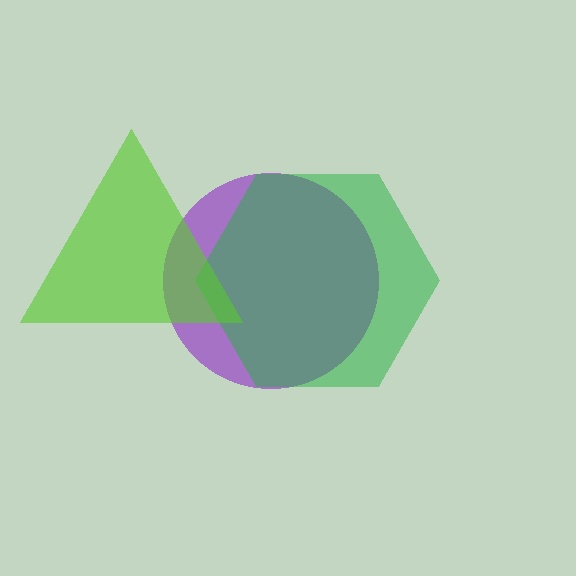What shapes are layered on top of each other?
The layered shapes are: a purple circle, a green hexagon, a lime triangle.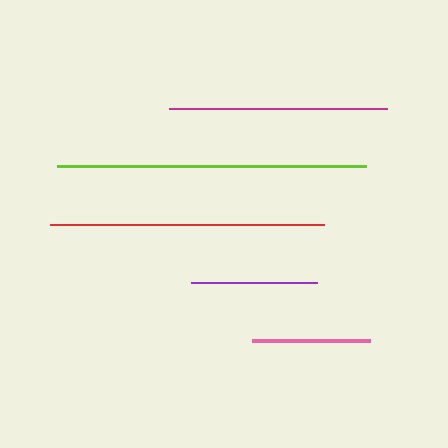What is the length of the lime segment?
The lime segment is approximately 309 pixels long.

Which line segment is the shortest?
The pink line is the shortest at approximately 119 pixels.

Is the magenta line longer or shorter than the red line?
The red line is longer than the magenta line.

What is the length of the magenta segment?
The magenta segment is approximately 217 pixels long.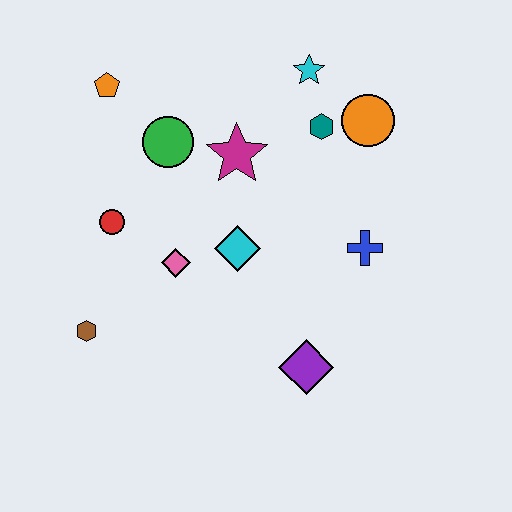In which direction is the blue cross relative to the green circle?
The blue cross is to the right of the green circle.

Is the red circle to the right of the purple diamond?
No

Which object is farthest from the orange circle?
The brown hexagon is farthest from the orange circle.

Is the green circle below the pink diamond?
No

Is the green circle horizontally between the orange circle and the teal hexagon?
No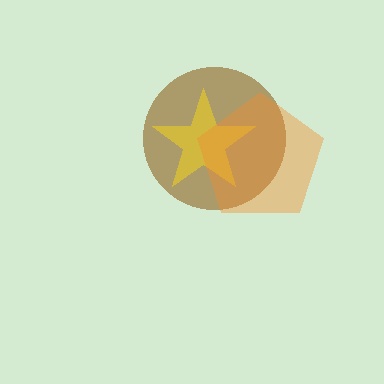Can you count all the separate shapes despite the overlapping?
Yes, there are 3 separate shapes.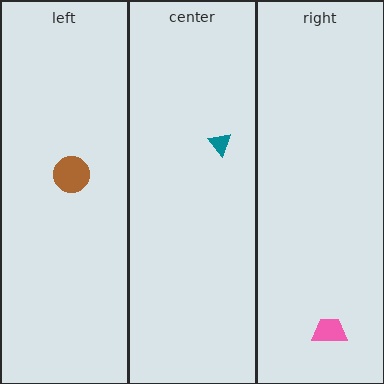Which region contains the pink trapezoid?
The right region.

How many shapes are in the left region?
1.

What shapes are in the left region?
The brown circle.